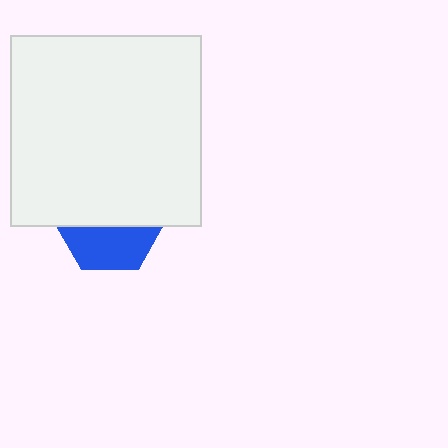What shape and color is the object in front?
The object in front is a white square.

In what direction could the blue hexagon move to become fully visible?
The blue hexagon could move down. That would shift it out from behind the white square entirely.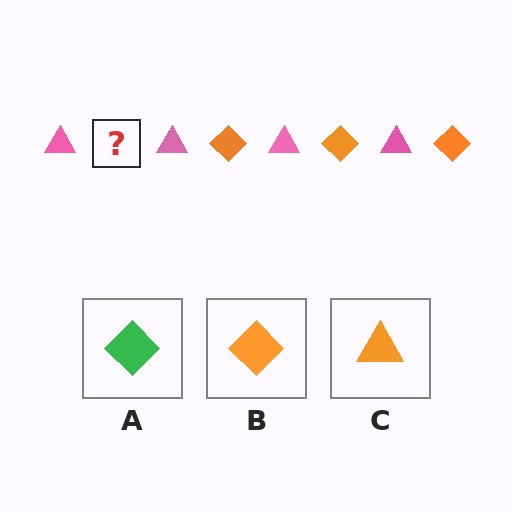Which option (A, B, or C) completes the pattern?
B.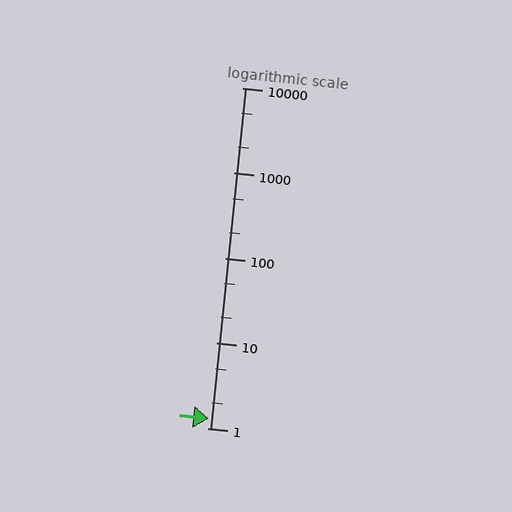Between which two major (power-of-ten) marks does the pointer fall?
The pointer is between 1 and 10.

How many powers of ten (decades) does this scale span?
The scale spans 4 decades, from 1 to 10000.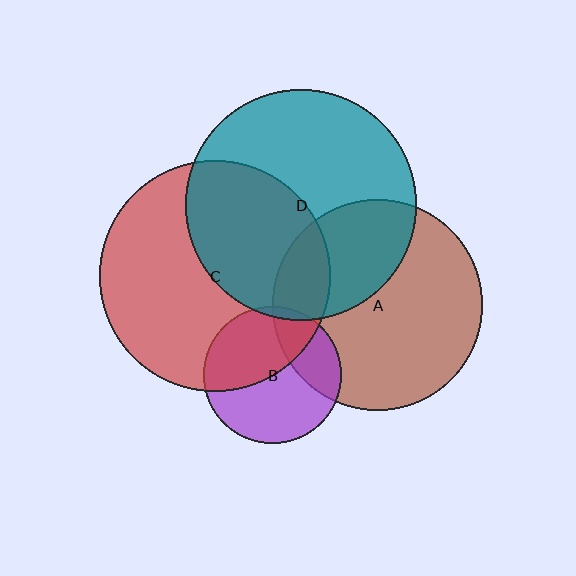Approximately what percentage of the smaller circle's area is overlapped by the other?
Approximately 45%.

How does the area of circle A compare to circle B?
Approximately 2.4 times.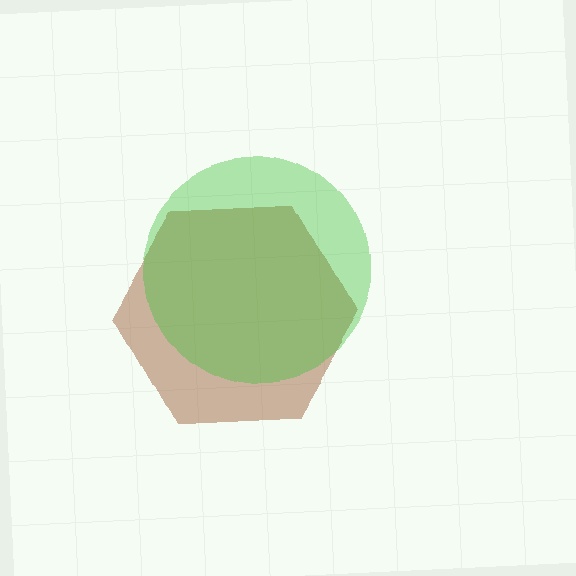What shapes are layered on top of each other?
The layered shapes are: a brown hexagon, a green circle.